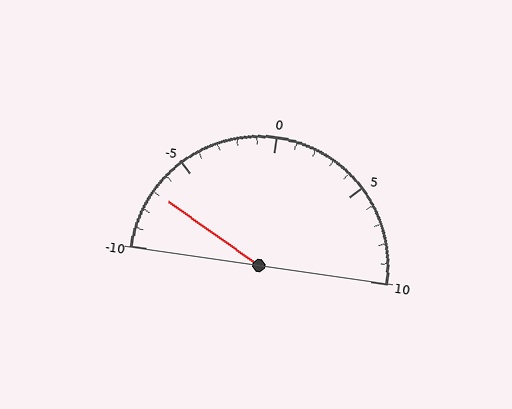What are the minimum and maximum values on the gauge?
The gauge ranges from -10 to 10.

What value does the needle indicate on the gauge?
The needle indicates approximately -7.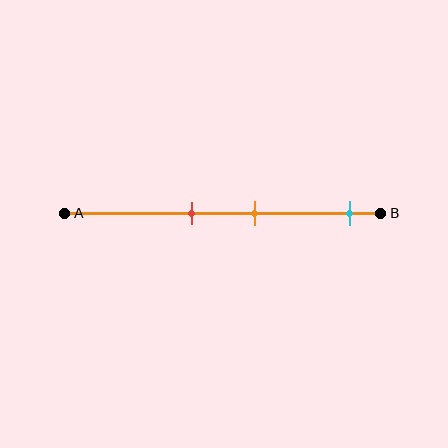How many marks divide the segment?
There are 3 marks dividing the segment.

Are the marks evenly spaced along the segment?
No, the marks are not evenly spaced.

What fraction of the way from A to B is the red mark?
The red mark is approximately 40% (0.4) of the way from A to B.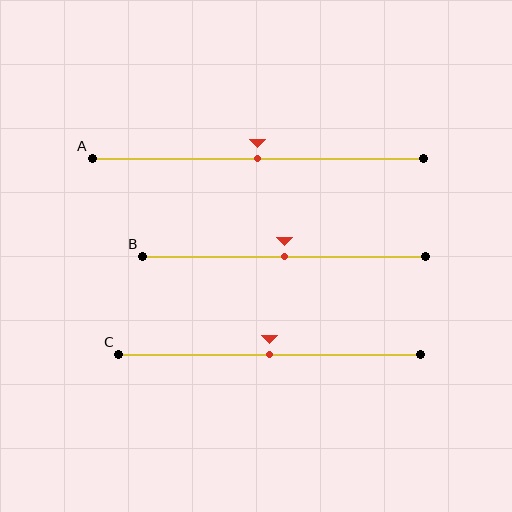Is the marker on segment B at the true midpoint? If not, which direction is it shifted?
Yes, the marker on segment B is at the true midpoint.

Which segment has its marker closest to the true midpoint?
Segment A has its marker closest to the true midpoint.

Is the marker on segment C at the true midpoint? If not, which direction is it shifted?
Yes, the marker on segment C is at the true midpoint.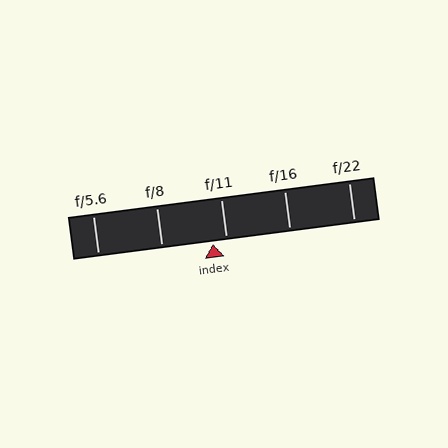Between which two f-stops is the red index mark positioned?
The index mark is between f/8 and f/11.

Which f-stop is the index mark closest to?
The index mark is closest to f/11.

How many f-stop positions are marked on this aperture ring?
There are 5 f-stop positions marked.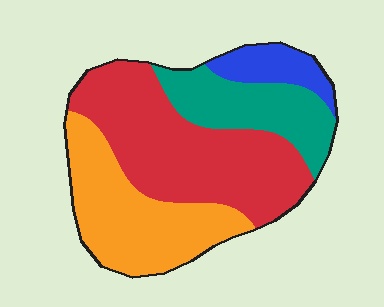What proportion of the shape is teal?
Teal takes up about one fifth (1/5) of the shape.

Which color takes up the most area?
Red, at roughly 40%.